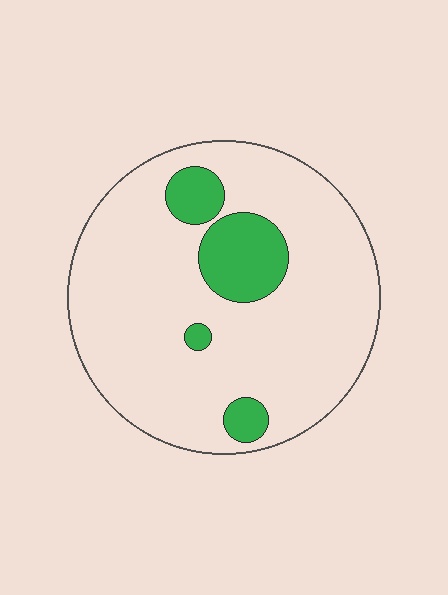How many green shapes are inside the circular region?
4.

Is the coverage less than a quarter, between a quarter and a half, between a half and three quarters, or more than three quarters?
Less than a quarter.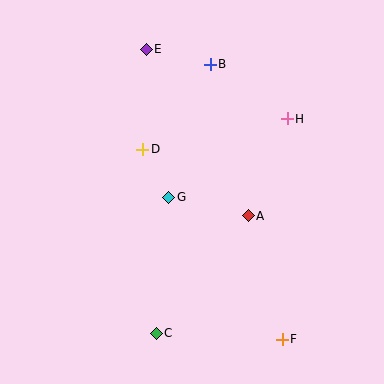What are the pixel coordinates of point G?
Point G is at (169, 197).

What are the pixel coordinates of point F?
Point F is at (282, 339).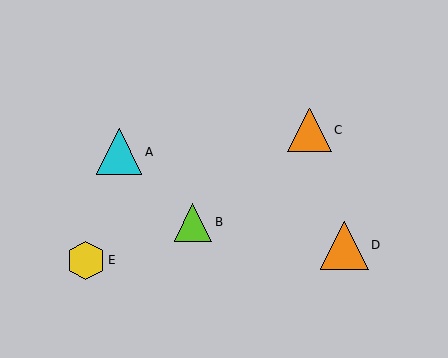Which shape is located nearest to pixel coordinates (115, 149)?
The cyan triangle (labeled A) at (119, 152) is nearest to that location.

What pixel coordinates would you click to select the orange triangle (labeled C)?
Click at (310, 130) to select the orange triangle C.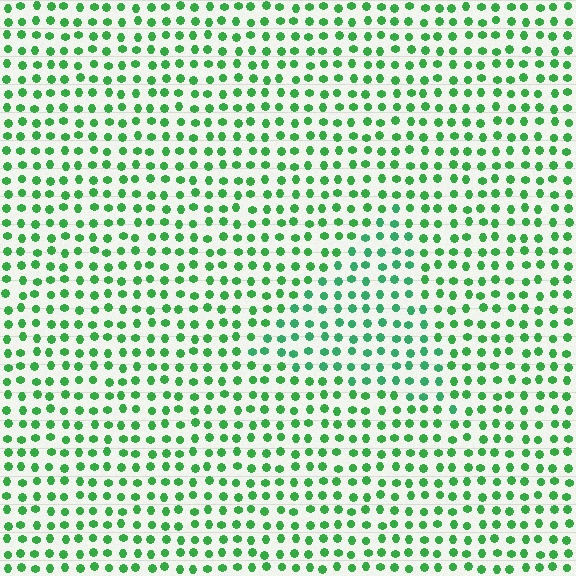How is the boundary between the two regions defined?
The boundary is defined purely by a slight shift in hue (about 20 degrees). Spacing, size, and orientation are identical on both sides.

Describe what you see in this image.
The image is filled with small green elements in a uniform arrangement. A triangle-shaped region is visible where the elements are tinted to a slightly different hue, forming a subtle color boundary.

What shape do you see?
I see a triangle.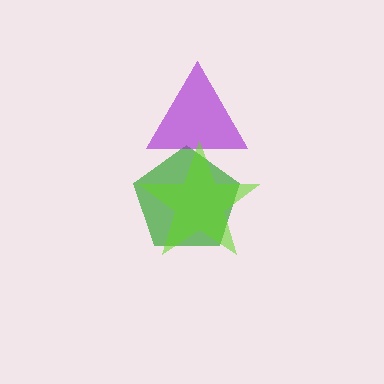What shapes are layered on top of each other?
The layered shapes are: a green pentagon, a purple triangle, a lime star.